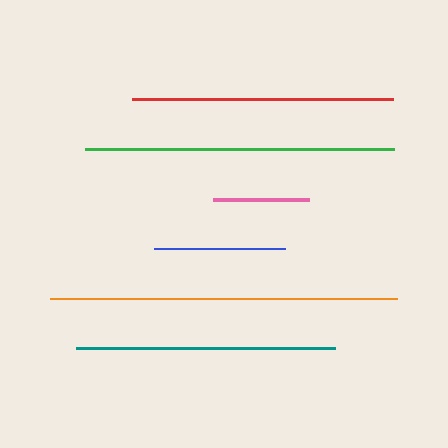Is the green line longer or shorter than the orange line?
The orange line is longer than the green line.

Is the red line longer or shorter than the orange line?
The orange line is longer than the red line.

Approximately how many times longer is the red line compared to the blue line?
The red line is approximately 2.0 times the length of the blue line.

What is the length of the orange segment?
The orange segment is approximately 346 pixels long.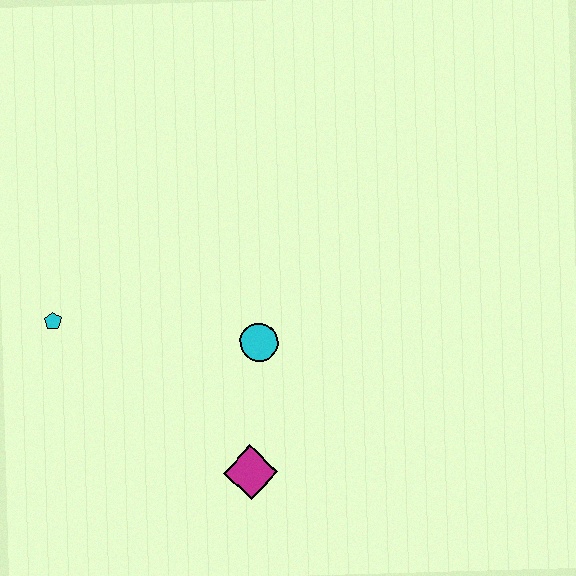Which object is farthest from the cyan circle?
The cyan pentagon is farthest from the cyan circle.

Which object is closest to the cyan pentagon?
The cyan circle is closest to the cyan pentagon.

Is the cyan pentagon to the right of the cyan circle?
No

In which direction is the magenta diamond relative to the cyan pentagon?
The magenta diamond is to the right of the cyan pentagon.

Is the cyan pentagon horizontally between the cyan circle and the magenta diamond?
No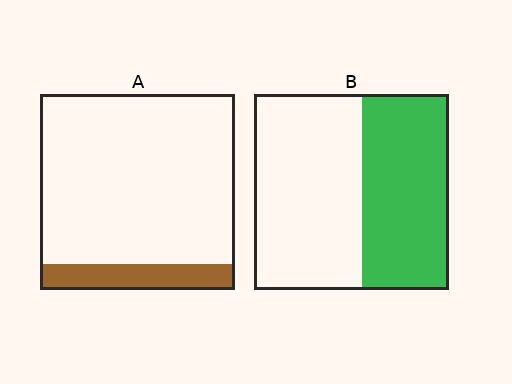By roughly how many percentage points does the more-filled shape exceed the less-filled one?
By roughly 30 percentage points (B over A).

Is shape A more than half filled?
No.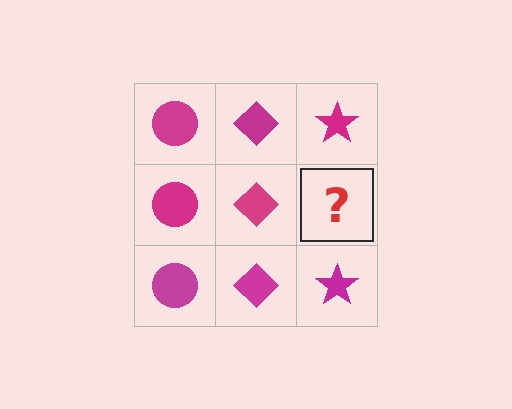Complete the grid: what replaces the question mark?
The question mark should be replaced with a magenta star.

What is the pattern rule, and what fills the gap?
The rule is that each column has a consistent shape. The gap should be filled with a magenta star.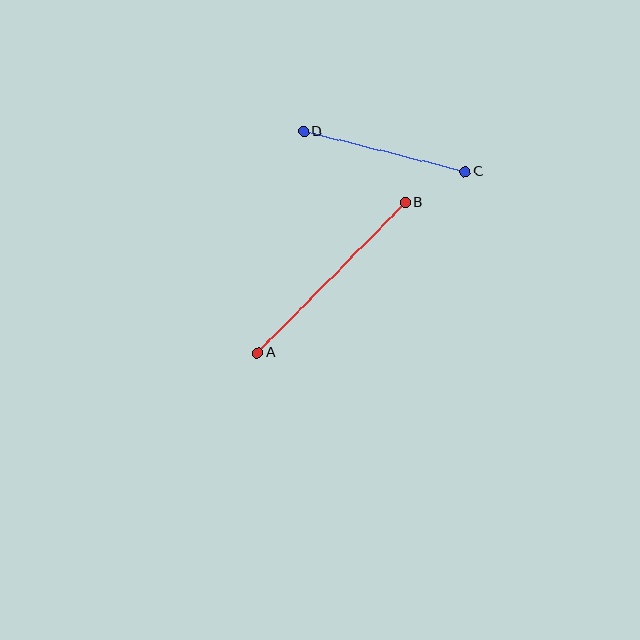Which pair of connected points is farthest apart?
Points A and B are farthest apart.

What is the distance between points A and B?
The distance is approximately 211 pixels.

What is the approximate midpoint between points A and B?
The midpoint is at approximately (332, 278) pixels.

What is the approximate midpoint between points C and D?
The midpoint is at approximately (384, 152) pixels.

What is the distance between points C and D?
The distance is approximately 167 pixels.